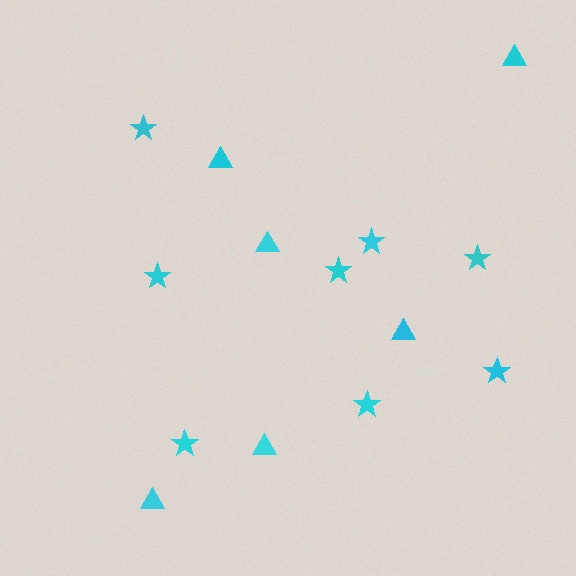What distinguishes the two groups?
There are 2 groups: one group of stars (8) and one group of triangles (6).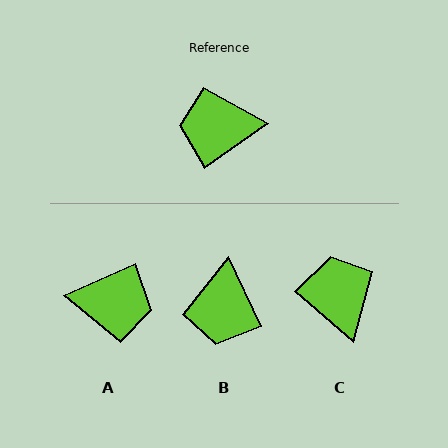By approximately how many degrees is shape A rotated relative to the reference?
Approximately 169 degrees counter-clockwise.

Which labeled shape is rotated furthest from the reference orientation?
A, about 169 degrees away.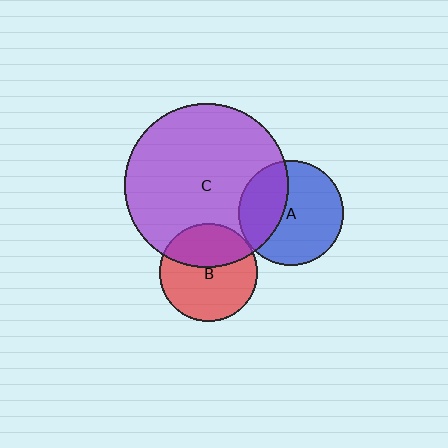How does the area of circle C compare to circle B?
Approximately 2.8 times.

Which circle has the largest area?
Circle C (purple).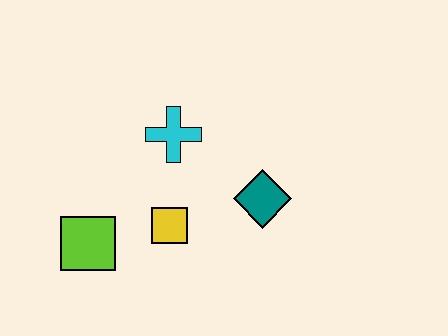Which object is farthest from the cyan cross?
The lime square is farthest from the cyan cross.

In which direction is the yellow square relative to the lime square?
The yellow square is to the right of the lime square.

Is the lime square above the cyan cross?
No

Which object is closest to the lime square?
The yellow square is closest to the lime square.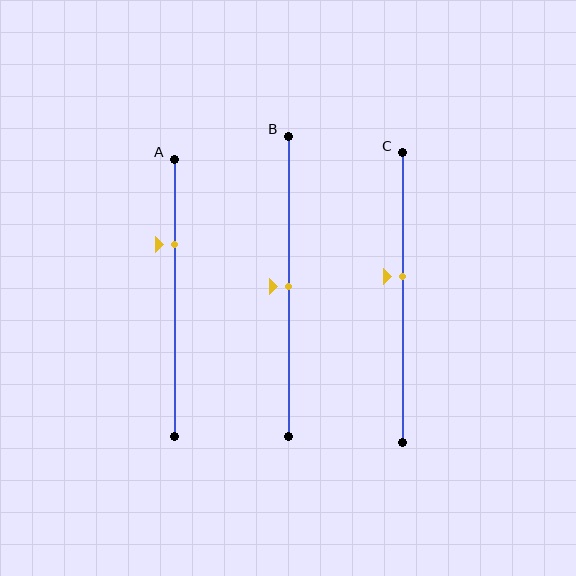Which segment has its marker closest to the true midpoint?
Segment B has its marker closest to the true midpoint.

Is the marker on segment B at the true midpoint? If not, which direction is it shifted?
Yes, the marker on segment B is at the true midpoint.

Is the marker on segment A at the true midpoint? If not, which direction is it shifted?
No, the marker on segment A is shifted upward by about 19% of the segment length.